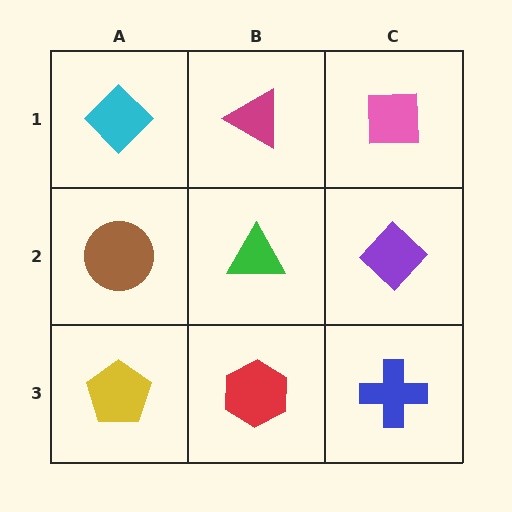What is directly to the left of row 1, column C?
A magenta triangle.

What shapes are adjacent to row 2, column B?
A magenta triangle (row 1, column B), a red hexagon (row 3, column B), a brown circle (row 2, column A), a purple diamond (row 2, column C).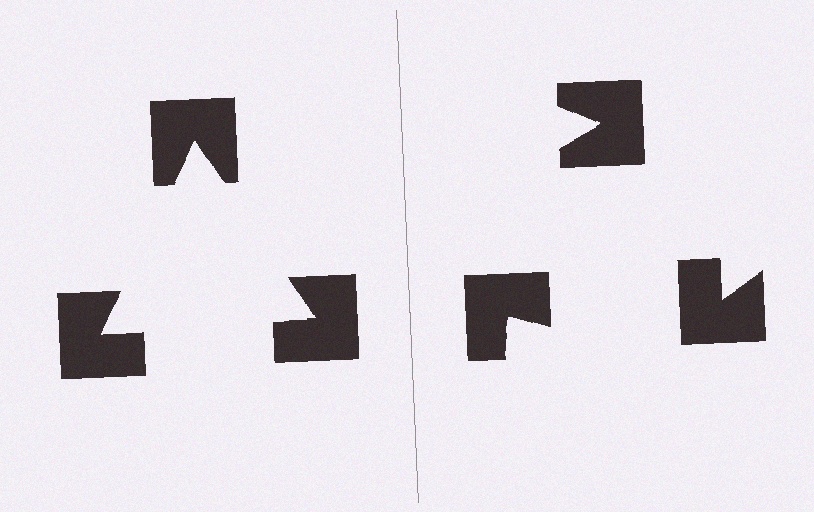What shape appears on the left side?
An illusory triangle.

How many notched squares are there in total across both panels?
6 — 3 on each side.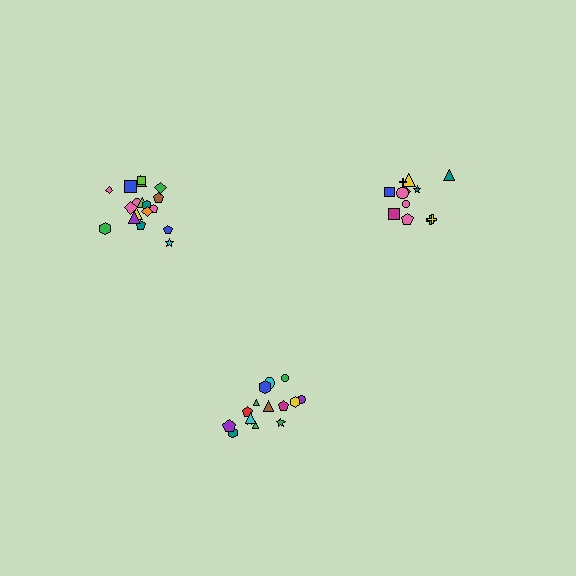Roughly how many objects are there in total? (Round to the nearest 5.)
Roughly 45 objects in total.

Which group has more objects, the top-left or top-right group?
The top-left group.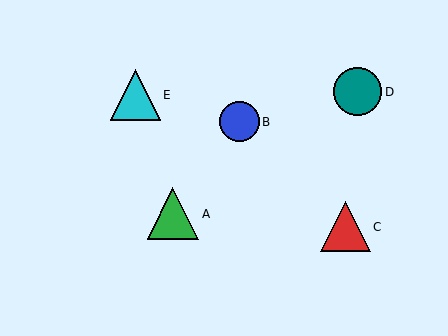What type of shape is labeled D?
Shape D is a teal circle.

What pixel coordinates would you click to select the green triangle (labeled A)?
Click at (173, 214) to select the green triangle A.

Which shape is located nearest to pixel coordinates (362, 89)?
The teal circle (labeled D) at (357, 92) is nearest to that location.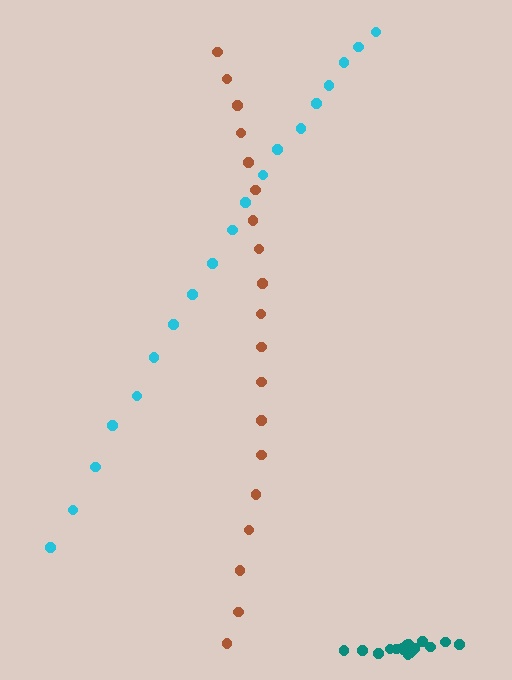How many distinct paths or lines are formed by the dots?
There are 3 distinct paths.